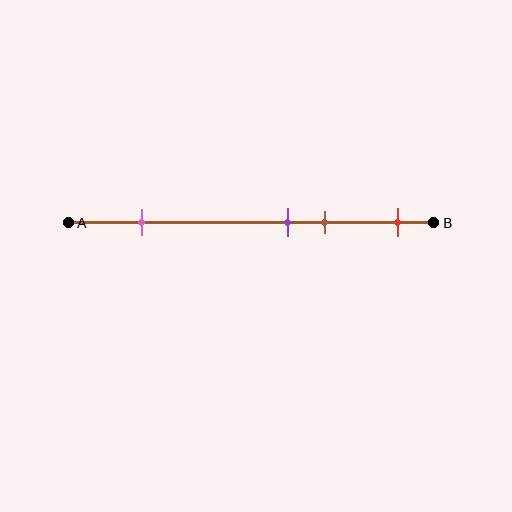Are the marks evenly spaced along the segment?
No, the marks are not evenly spaced.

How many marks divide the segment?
There are 4 marks dividing the segment.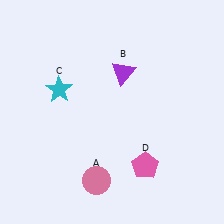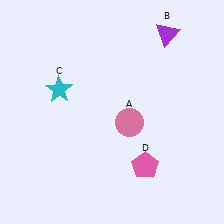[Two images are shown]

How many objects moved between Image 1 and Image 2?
2 objects moved between the two images.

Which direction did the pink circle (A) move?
The pink circle (A) moved up.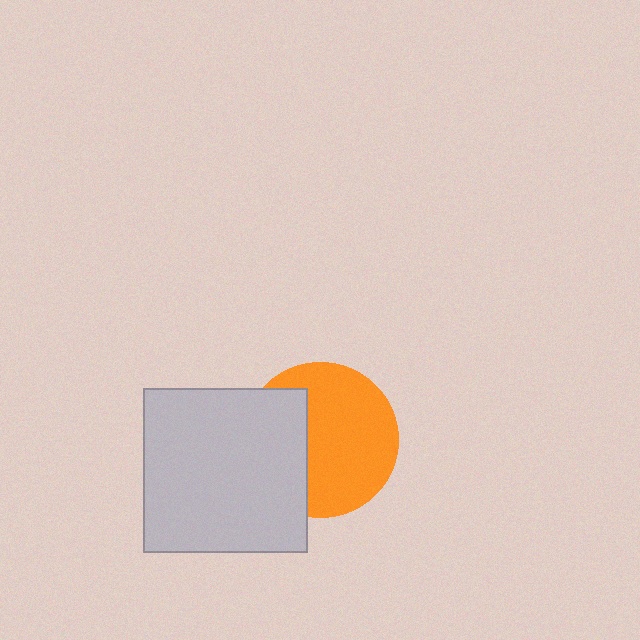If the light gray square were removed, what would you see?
You would see the complete orange circle.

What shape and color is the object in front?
The object in front is a light gray square.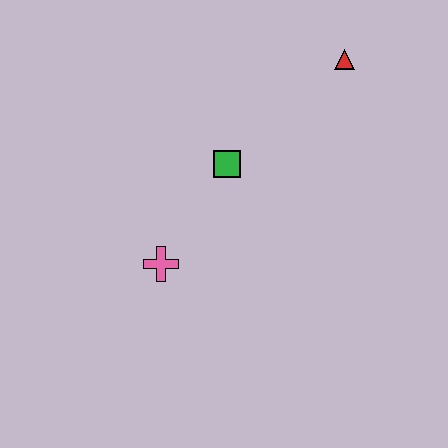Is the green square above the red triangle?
No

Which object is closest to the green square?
The pink cross is closest to the green square.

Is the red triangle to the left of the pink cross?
No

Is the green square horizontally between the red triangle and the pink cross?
Yes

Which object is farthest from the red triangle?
The pink cross is farthest from the red triangle.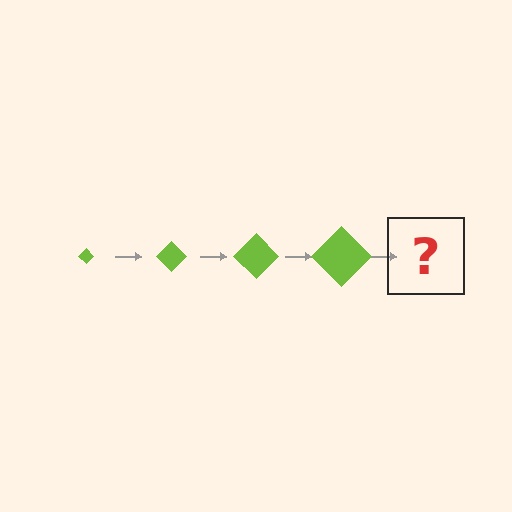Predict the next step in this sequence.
The next step is a lime diamond, larger than the previous one.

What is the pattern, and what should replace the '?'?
The pattern is that the diamond gets progressively larger each step. The '?' should be a lime diamond, larger than the previous one.